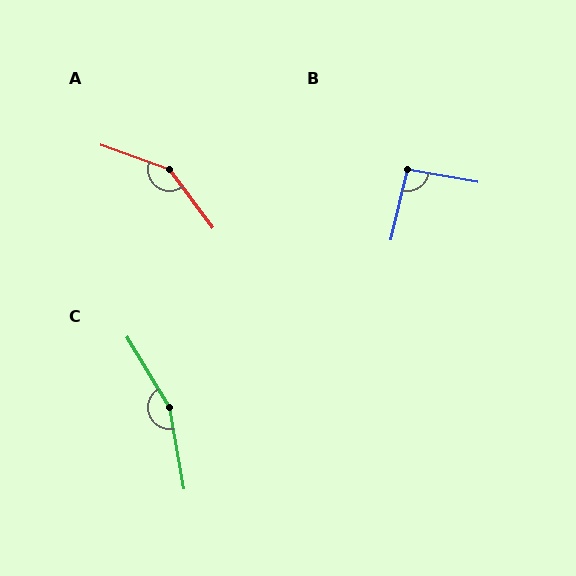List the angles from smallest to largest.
B (93°), A (147°), C (159°).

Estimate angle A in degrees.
Approximately 147 degrees.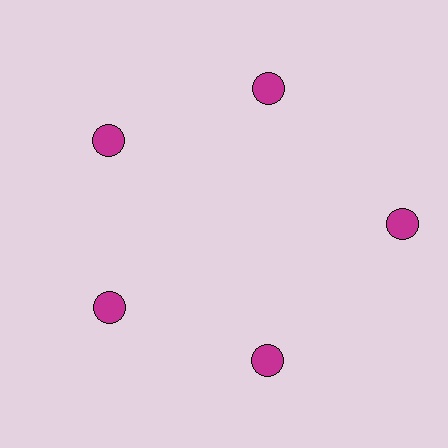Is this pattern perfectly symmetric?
No. The 5 magenta circles are arranged in a ring, but one element near the 3 o'clock position is pushed outward from the center, breaking the 5-fold rotational symmetry.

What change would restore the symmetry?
The symmetry would be restored by moving it inward, back onto the ring so that all 5 circles sit at equal angles and equal distance from the center.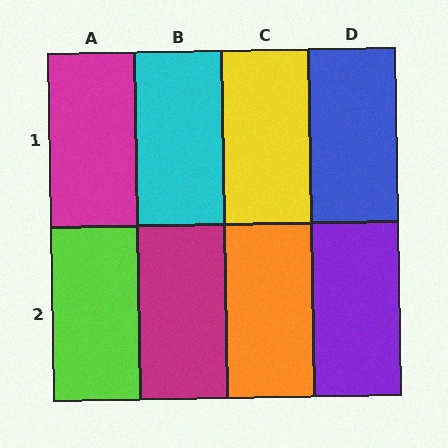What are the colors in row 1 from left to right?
Magenta, cyan, yellow, blue.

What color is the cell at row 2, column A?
Lime.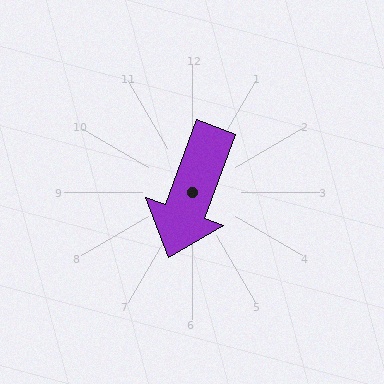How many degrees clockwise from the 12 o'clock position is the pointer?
Approximately 200 degrees.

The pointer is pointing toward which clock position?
Roughly 7 o'clock.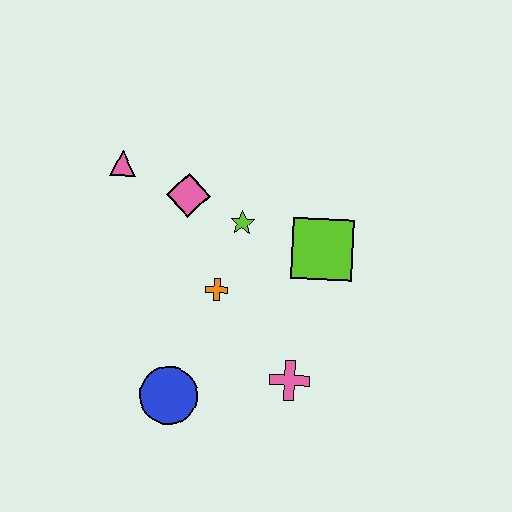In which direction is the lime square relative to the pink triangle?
The lime square is to the right of the pink triangle.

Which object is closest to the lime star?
The pink diamond is closest to the lime star.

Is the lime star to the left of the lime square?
Yes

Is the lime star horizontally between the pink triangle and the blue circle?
No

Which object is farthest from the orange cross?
The pink triangle is farthest from the orange cross.